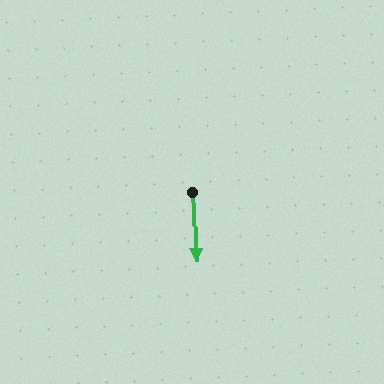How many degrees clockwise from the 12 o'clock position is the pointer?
Approximately 179 degrees.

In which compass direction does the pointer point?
South.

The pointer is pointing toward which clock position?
Roughly 6 o'clock.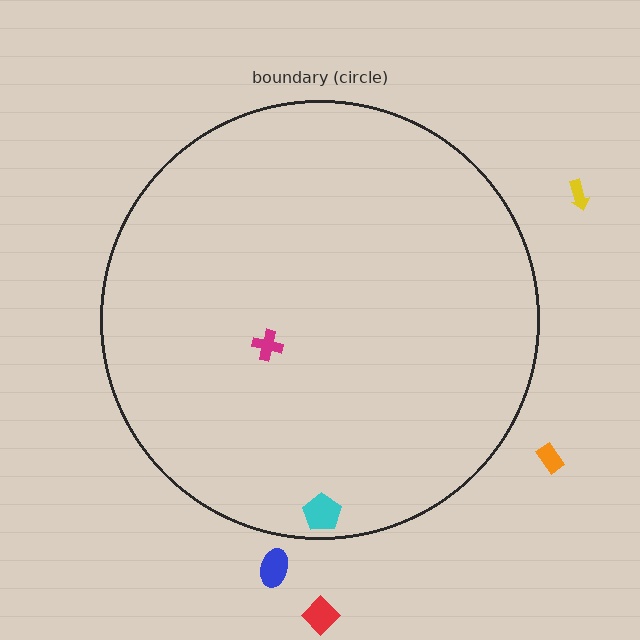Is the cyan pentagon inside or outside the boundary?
Inside.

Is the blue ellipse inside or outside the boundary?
Outside.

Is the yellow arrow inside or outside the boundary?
Outside.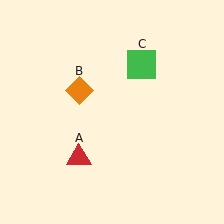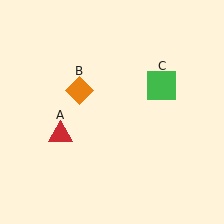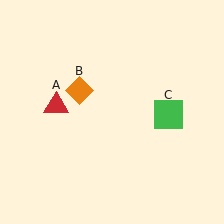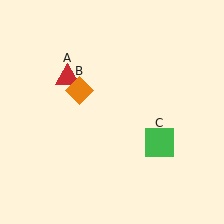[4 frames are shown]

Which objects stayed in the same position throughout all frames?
Orange diamond (object B) remained stationary.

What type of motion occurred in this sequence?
The red triangle (object A), green square (object C) rotated clockwise around the center of the scene.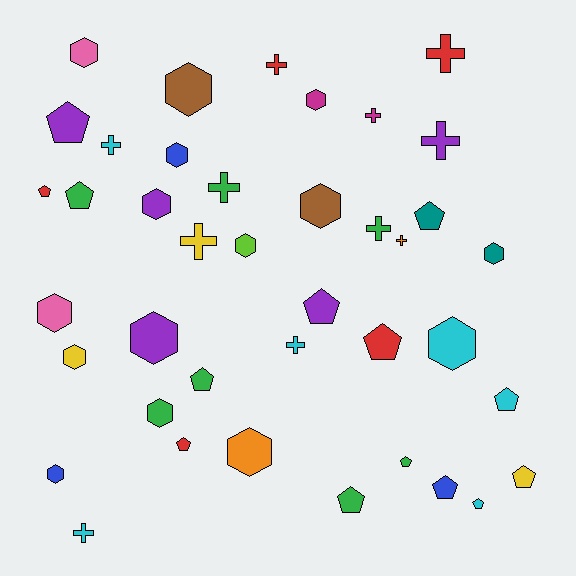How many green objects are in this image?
There are 7 green objects.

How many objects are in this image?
There are 40 objects.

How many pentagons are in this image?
There are 14 pentagons.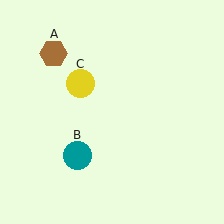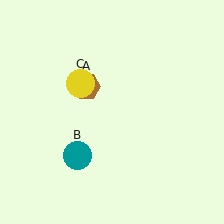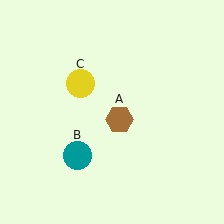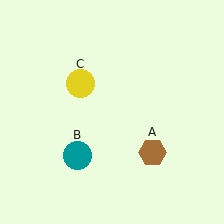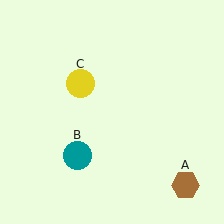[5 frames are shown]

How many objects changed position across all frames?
1 object changed position: brown hexagon (object A).